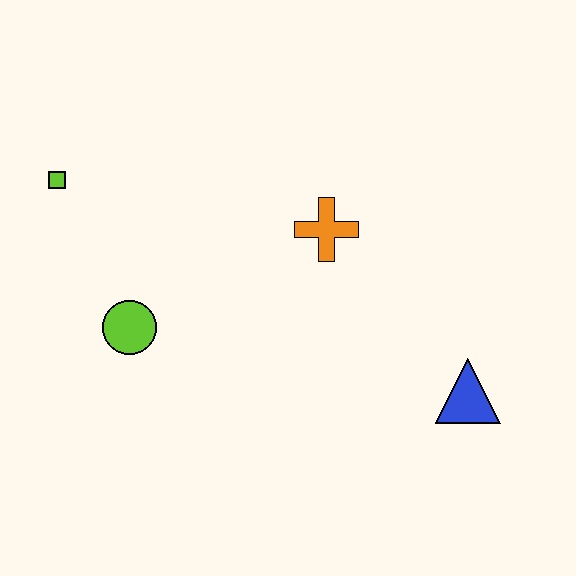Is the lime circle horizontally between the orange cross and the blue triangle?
No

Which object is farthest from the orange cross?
The lime square is farthest from the orange cross.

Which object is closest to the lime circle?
The lime square is closest to the lime circle.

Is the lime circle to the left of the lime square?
No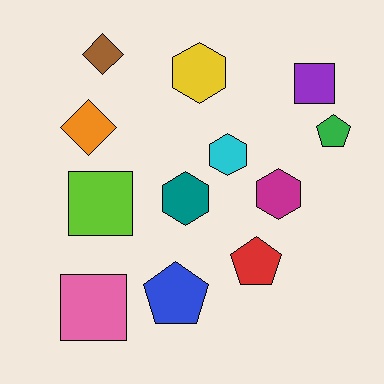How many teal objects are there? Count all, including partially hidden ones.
There is 1 teal object.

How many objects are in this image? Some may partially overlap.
There are 12 objects.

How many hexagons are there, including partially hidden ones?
There are 4 hexagons.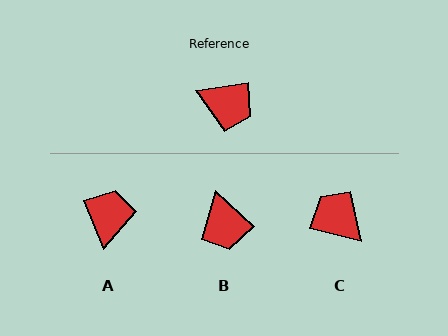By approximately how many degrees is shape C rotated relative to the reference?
Approximately 158 degrees counter-clockwise.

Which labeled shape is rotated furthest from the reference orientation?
C, about 158 degrees away.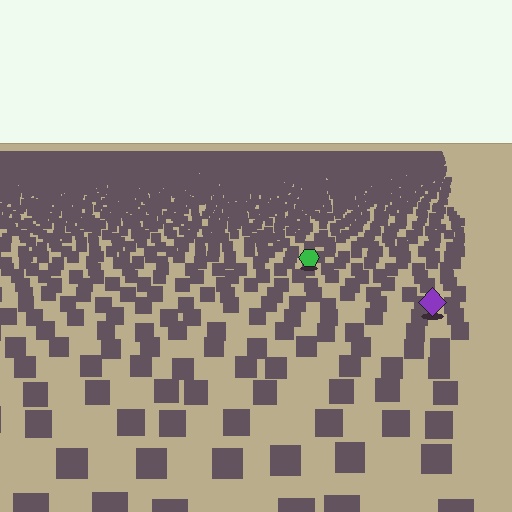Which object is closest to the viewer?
The purple diamond is closest. The texture marks near it are larger and more spread out.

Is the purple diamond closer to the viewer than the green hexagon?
Yes. The purple diamond is closer — you can tell from the texture gradient: the ground texture is coarser near it.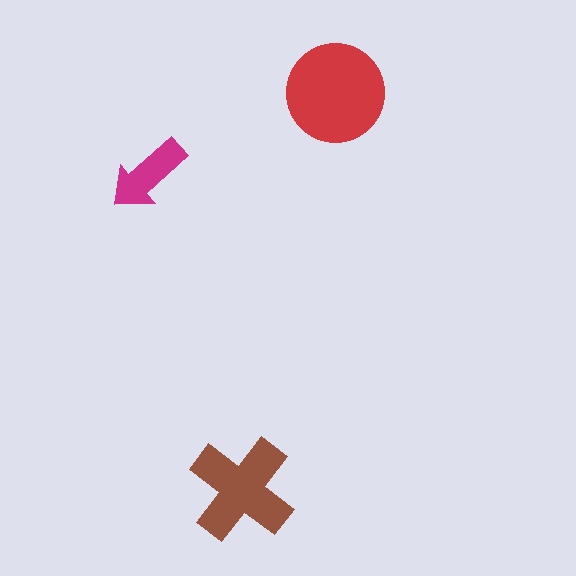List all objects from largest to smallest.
The red circle, the brown cross, the magenta arrow.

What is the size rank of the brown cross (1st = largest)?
2nd.